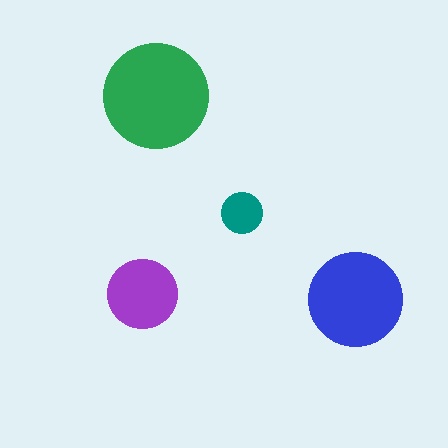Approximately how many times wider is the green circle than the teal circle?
About 2.5 times wider.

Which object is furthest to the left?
The purple circle is leftmost.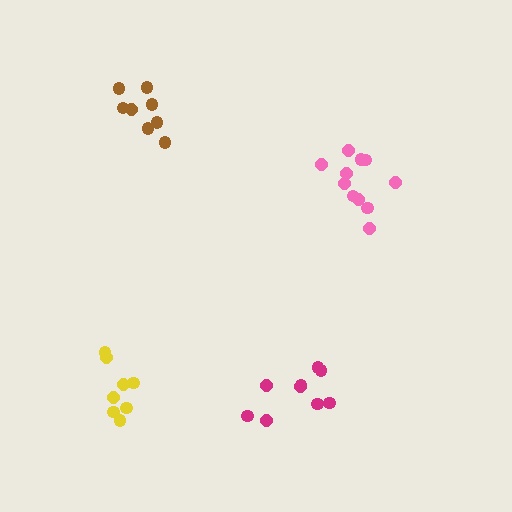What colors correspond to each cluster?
The clusters are colored: brown, pink, magenta, yellow.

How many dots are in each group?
Group 1: 8 dots, Group 2: 11 dots, Group 3: 9 dots, Group 4: 8 dots (36 total).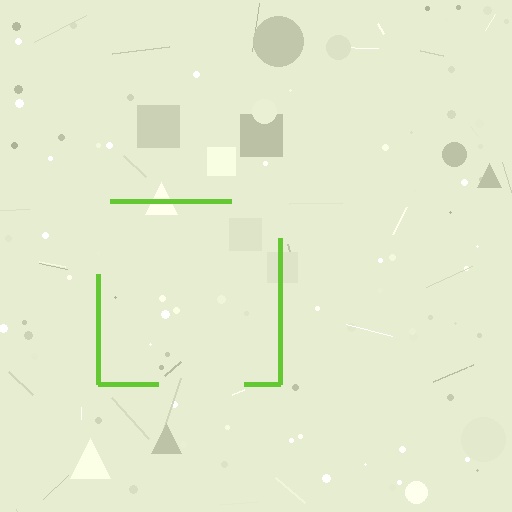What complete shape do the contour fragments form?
The contour fragments form a square.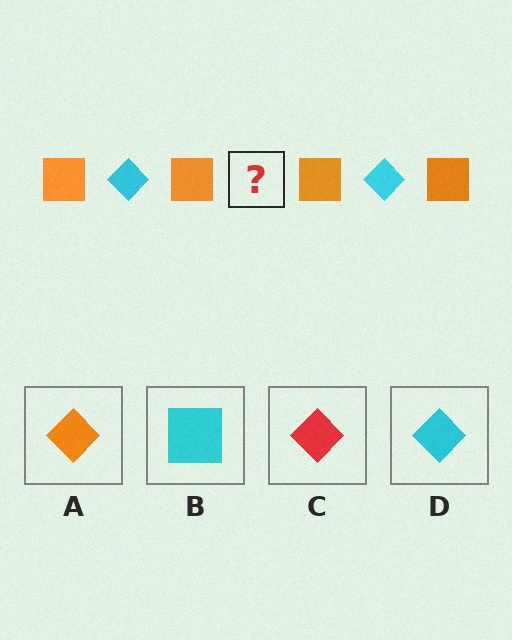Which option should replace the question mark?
Option D.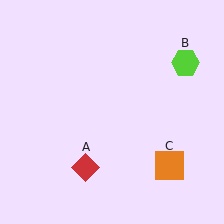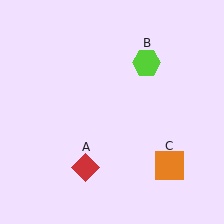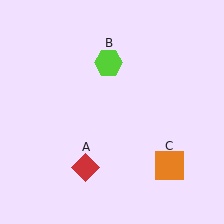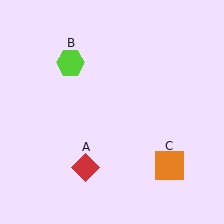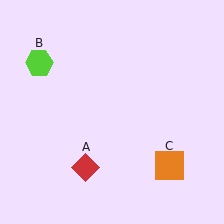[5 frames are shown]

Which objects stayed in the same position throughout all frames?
Red diamond (object A) and orange square (object C) remained stationary.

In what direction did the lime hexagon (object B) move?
The lime hexagon (object B) moved left.